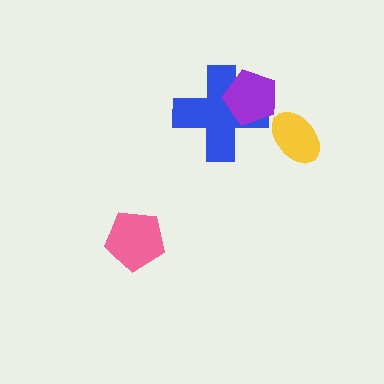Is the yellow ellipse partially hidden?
No, no other shape covers it.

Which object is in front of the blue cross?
The purple pentagon is in front of the blue cross.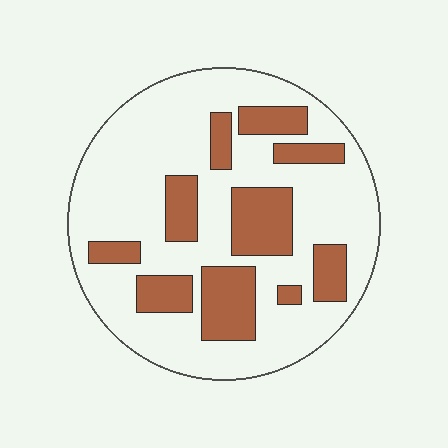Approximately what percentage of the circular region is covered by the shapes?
Approximately 30%.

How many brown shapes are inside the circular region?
10.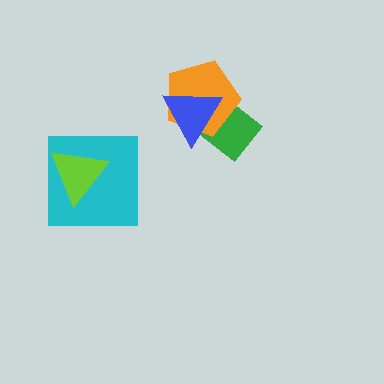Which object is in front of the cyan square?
The lime triangle is in front of the cyan square.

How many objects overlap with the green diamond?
2 objects overlap with the green diamond.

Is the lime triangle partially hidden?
No, no other shape covers it.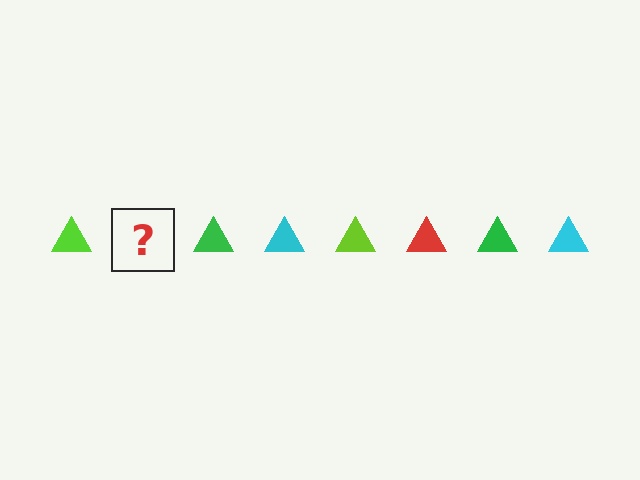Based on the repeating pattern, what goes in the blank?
The blank should be a red triangle.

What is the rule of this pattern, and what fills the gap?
The rule is that the pattern cycles through lime, red, green, cyan triangles. The gap should be filled with a red triangle.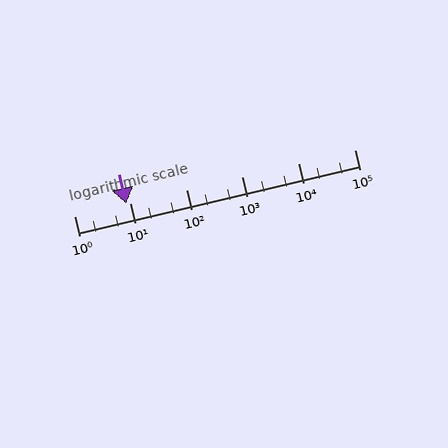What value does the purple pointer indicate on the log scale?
The pointer indicates approximately 8.4.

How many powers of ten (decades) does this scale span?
The scale spans 5 decades, from 1 to 100000.